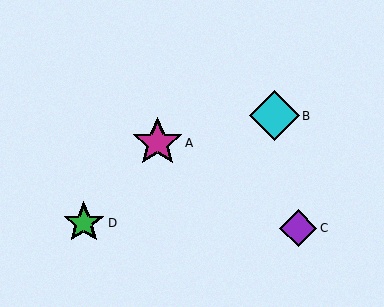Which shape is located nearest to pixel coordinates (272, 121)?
The cyan diamond (labeled B) at (274, 116) is nearest to that location.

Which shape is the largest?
The magenta star (labeled A) is the largest.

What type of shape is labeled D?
Shape D is a green star.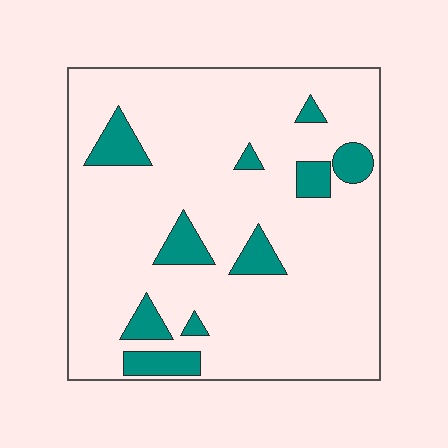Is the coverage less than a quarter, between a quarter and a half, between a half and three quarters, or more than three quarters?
Less than a quarter.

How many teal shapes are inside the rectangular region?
10.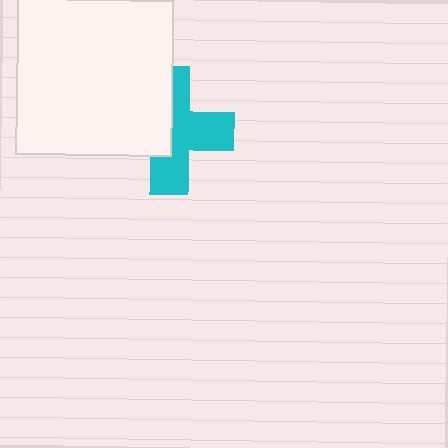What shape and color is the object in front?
The object in front is a white square.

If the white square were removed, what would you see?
You would see the complete cyan cross.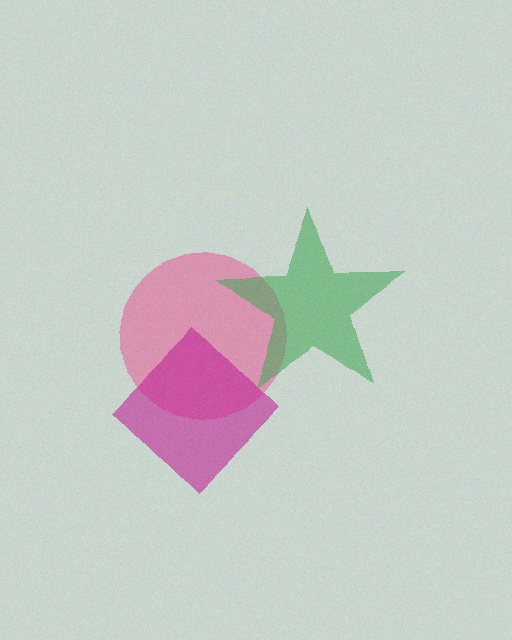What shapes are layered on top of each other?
The layered shapes are: a pink circle, a magenta diamond, a green star.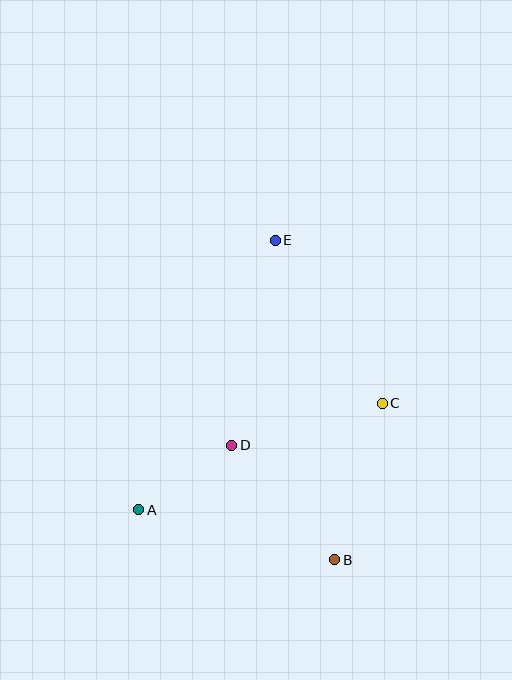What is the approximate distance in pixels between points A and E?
The distance between A and E is approximately 302 pixels.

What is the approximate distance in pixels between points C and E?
The distance between C and E is approximately 195 pixels.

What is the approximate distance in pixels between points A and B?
The distance between A and B is approximately 202 pixels.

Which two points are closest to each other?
Points A and D are closest to each other.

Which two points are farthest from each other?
Points B and E are farthest from each other.